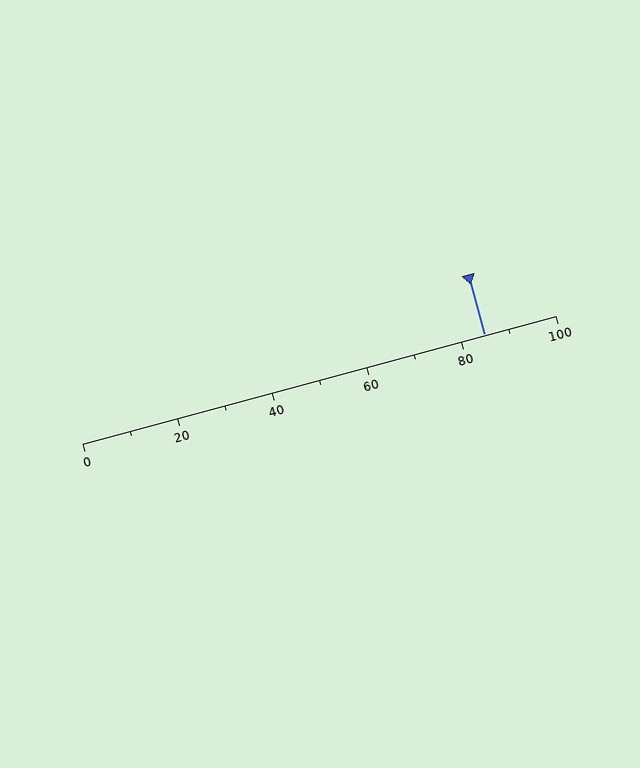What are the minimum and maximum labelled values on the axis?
The axis runs from 0 to 100.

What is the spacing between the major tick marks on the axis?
The major ticks are spaced 20 apart.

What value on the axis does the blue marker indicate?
The marker indicates approximately 85.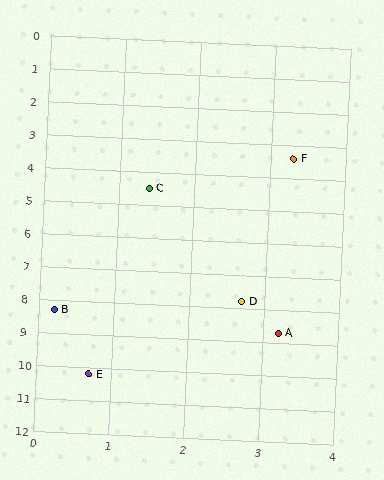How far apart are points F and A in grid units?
Points F and A are about 5.3 grid units apart.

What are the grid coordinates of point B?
Point B is at approximately (0.2, 8.3).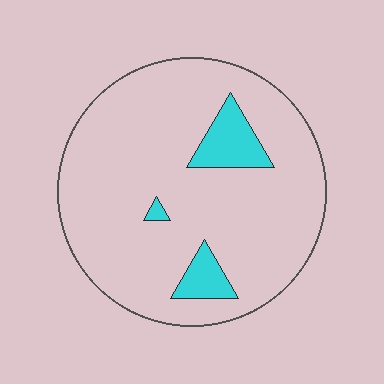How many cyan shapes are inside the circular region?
3.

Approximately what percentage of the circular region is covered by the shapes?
Approximately 10%.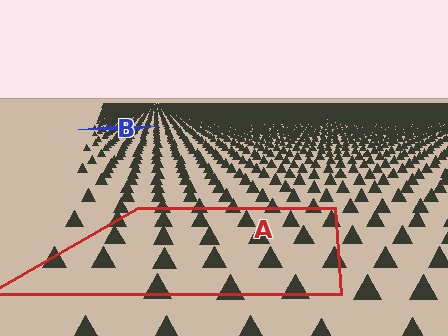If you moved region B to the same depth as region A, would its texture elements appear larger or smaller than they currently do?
They would appear larger. At a closer depth, the same texture elements are projected at a bigger on-screen size.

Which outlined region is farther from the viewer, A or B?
Region B is farther from the viewer — the texture elements inside it appear smaller and more densely packed.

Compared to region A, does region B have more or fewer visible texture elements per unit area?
Region B has more texture elements per unit area — they are packed more densely because it is farther away.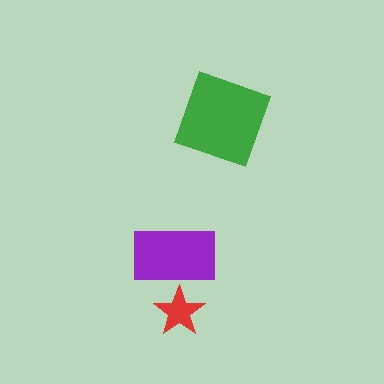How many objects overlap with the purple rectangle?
1 object overlaps with the purple rectangle.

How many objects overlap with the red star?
1 object overlaps with the red star.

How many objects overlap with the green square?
0 objects overlap with the green square.